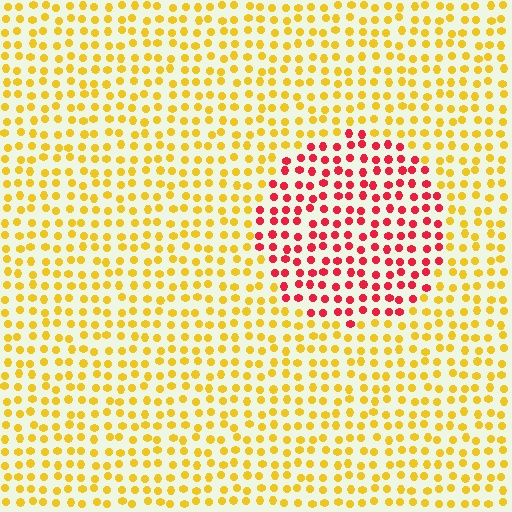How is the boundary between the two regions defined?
The boundary is defined purely by a slight shift in hue (about 58 degrees). Spacing, size, and orientation are identical on both sides.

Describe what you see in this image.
The image is filled with small yellow elements in a uniform arrangement. A circle-shaped region is visible where the elements are tinted to a slightly different hue, forming a subtle color boundary.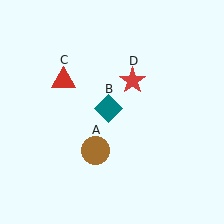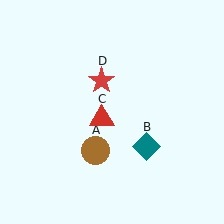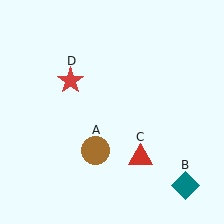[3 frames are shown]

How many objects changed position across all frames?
3 objects changed position: teal diamond (object B), red triangle (object C), red star (object D).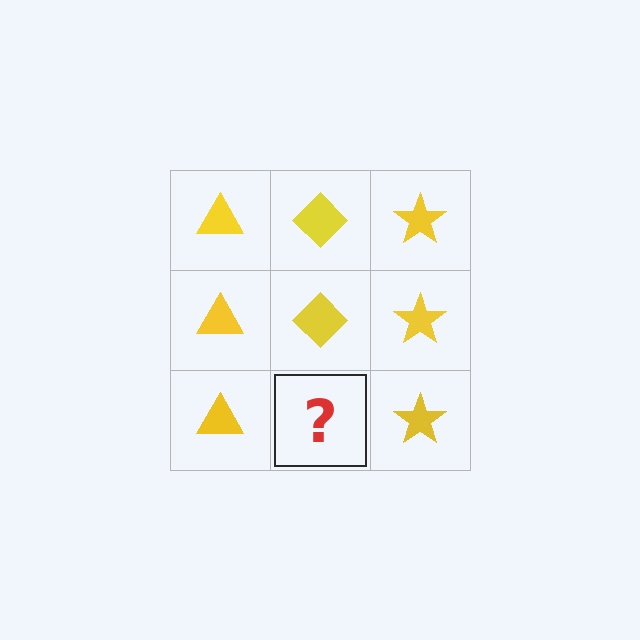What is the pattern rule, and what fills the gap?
The rule is that each column has a consistent shape. The gap should be filled with a yellow diamond.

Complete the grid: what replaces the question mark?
The question mark should be replaced with a yellow diamond.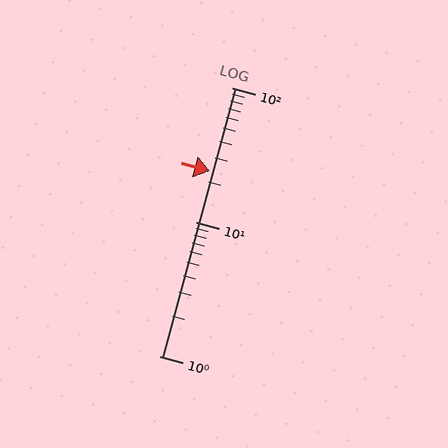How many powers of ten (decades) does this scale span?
The scale spans 2 decades, from 1 to 100.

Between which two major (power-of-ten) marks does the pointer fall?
The pointer is between 10 and 100.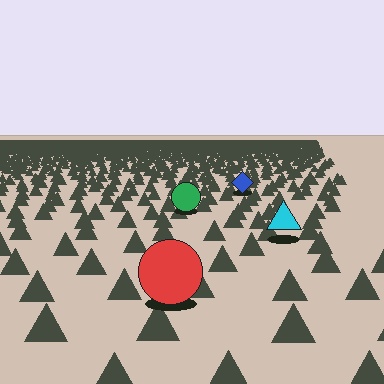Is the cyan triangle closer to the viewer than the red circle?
No. The red circle is closer — you can tell from the texture gradient: the ground texture is coarser near it.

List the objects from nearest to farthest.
From nearest to farthest: the red circle, the cyan triangle, the green circle, the blue diamond.